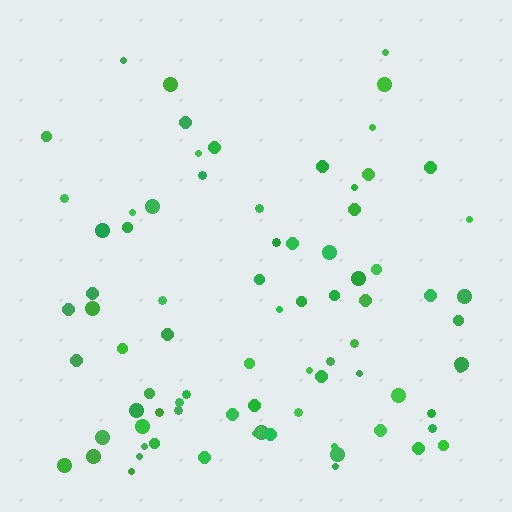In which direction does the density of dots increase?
From top to bottom, with the bottom side densest.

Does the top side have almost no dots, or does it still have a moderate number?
Still a moderate number, just noticeably fewer than the bottom.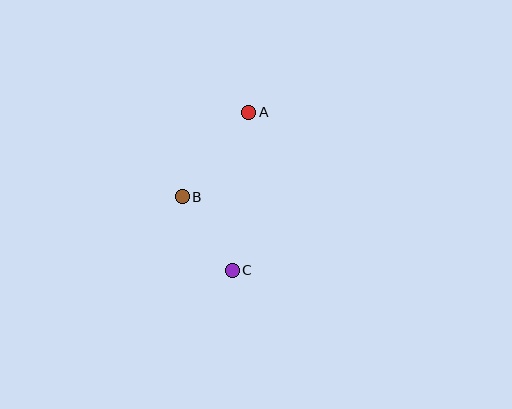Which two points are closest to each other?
Points B and C are closest to each other.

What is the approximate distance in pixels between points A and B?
The distance between A and B is approximately 108 pixels.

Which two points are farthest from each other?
Points A and C are farthest from each other.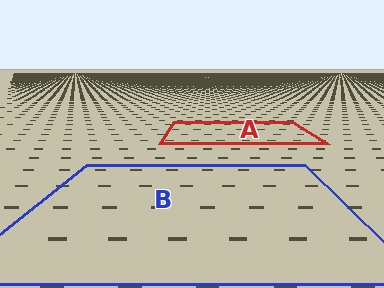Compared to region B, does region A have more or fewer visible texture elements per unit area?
Region A has more texture elements per unit area — they are packed more densely because it is farther away.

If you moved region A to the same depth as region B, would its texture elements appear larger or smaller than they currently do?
They would appear larger. At a closer depth, the same texture elements are projected at a bigger on-screen size.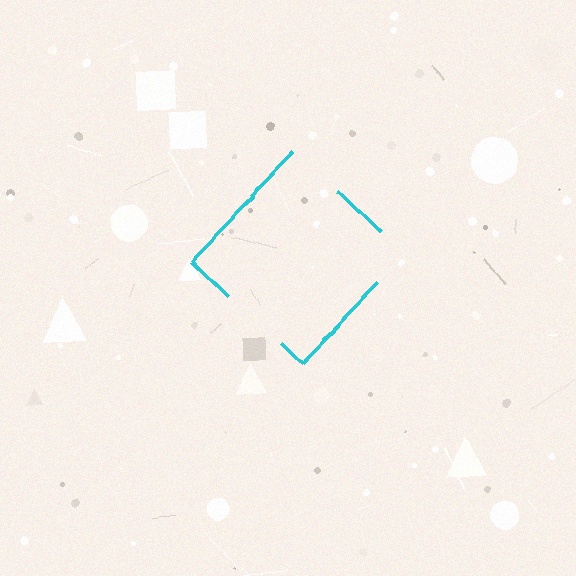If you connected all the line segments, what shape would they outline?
They would outline a diamond.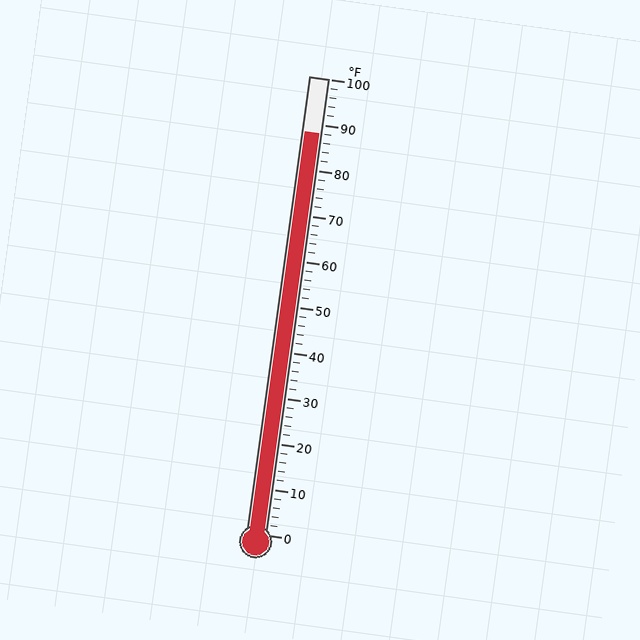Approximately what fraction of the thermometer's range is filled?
The thermometer is filled to approximately 90% of its range.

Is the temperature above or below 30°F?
The temperature is above 30°F.